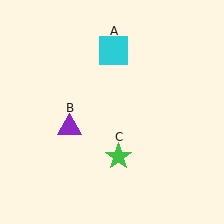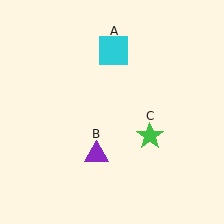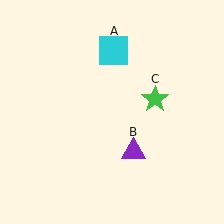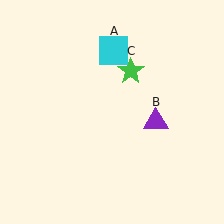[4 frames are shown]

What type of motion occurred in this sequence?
The purple triangle (object B), green star (object C) rotated counterclockwise around the center of the scene.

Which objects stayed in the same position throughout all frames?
Cyan square (object A) remained stationary.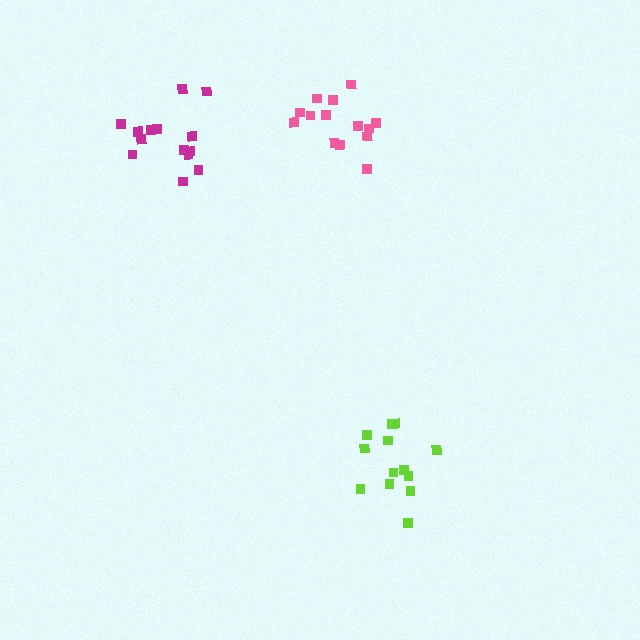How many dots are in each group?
Group 1: 13 dots, Group 2: 14 dots, Group 3: 14 dots (41 total).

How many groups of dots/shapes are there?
There are 3 groups.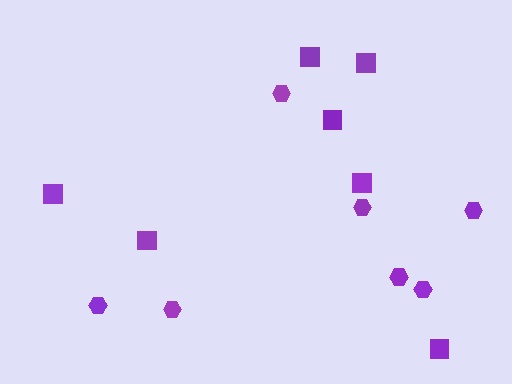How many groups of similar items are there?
There are 2 groups: one group of hexagons (7) and one group of squares (7).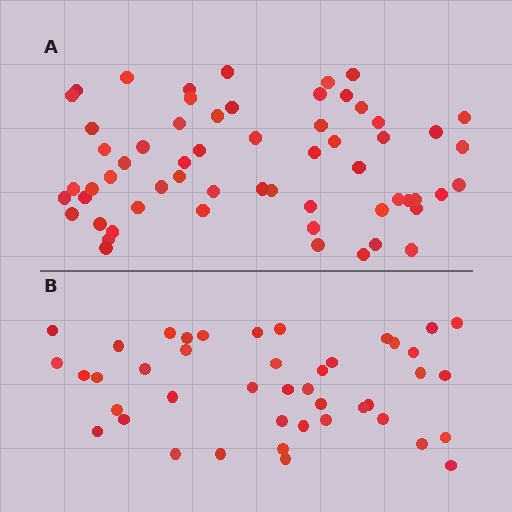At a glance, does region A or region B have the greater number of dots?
Region A (the top region) has more dots.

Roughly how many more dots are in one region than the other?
Region A has approximately 15 more dots than region B.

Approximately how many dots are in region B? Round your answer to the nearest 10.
About 40 dots. (The exact count is 43, which rounds to 40.)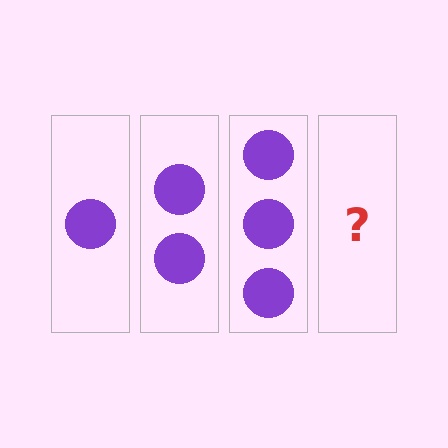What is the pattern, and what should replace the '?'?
The pattern is that each step adds one more circle. The '?' should be 4 circles.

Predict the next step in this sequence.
The next step is 4 circles.